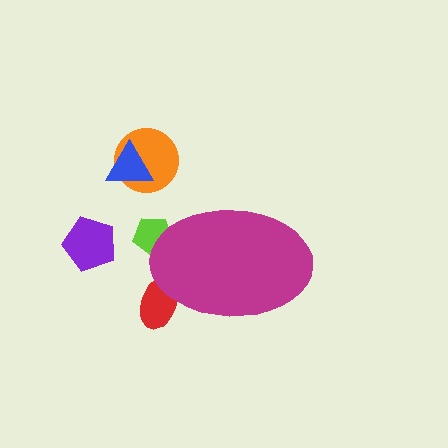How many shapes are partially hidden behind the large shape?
2 shapes are partially hidden.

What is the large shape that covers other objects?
A magenta ellipse.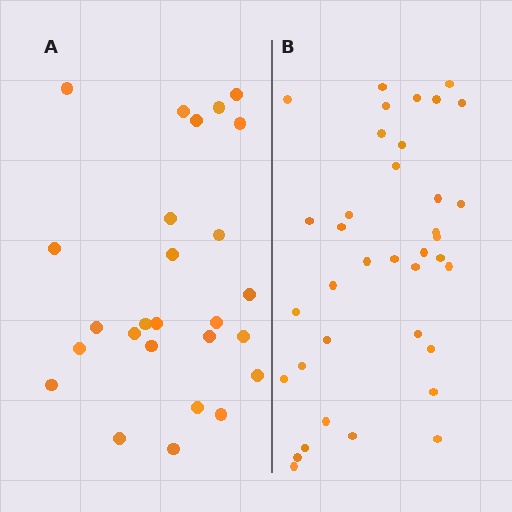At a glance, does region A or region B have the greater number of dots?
Region B (the right region) has more dots.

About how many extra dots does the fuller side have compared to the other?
Region B has roughly 12 or so more dots than region A.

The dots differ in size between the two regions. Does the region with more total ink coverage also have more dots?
No. Region A has more total ink coverage because its dots are larger, but region B actually contains more individual dots. Total area can be misleading — the number of items is what matters here.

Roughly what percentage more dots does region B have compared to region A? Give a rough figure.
About 40% more.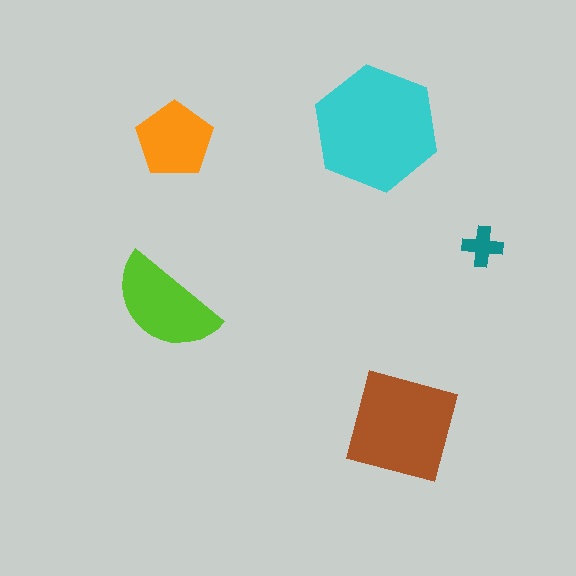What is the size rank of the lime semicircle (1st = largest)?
3rd.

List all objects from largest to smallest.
The cyan hexagon, the brown square, the lime semicircle, the orange pentagon, the teal cross.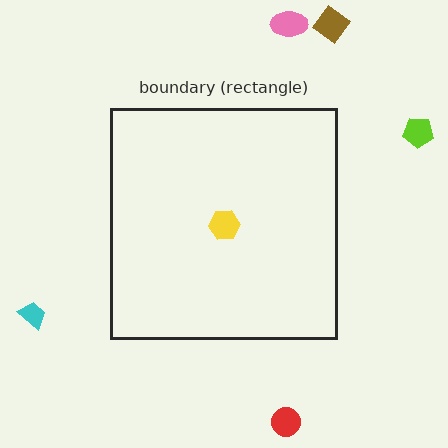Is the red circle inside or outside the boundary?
Outside.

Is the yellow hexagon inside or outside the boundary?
Inside.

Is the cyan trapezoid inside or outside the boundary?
Outside.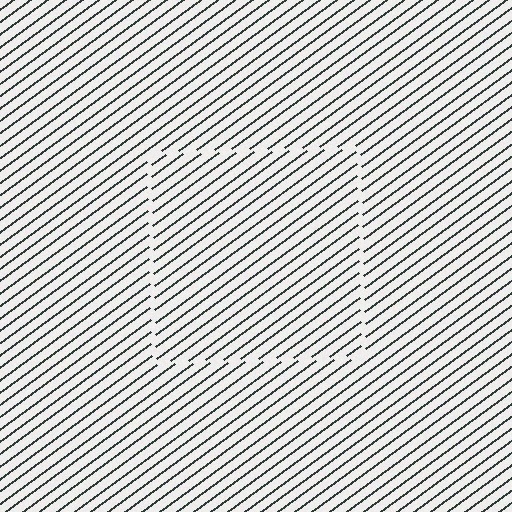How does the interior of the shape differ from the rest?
The interior of the shape contains the same grating, shifted by half a period — the contour is defined by the phase discontinuity where line-ends from the inner and outer gratings abut.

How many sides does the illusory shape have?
4 sides — the line-ends trace a square.